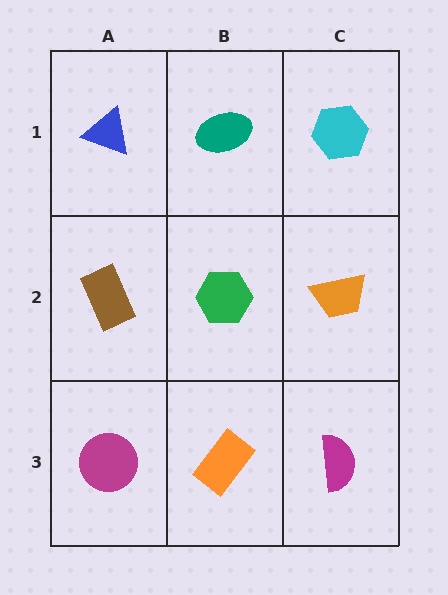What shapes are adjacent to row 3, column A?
A brown rectangle (row 2, column A), an orange rectangle (row 3, column B).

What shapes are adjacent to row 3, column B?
A green hexagon (row 2, column B), a magenta circle (row 3, column A), a magenta semicircle (row 3, column C).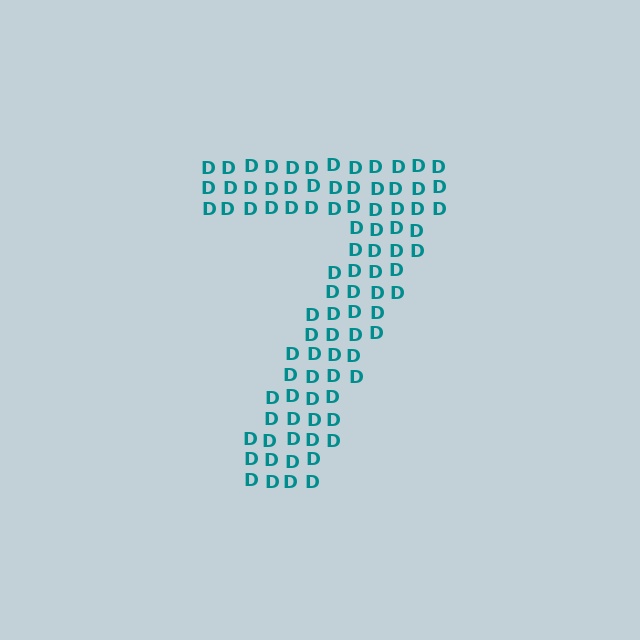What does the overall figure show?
The overall figure shows the digit 7.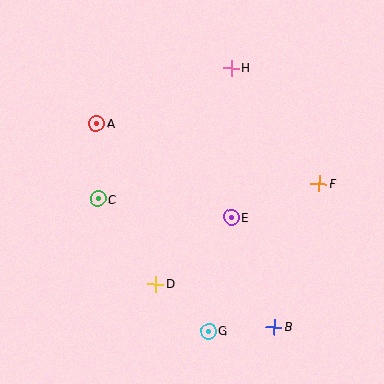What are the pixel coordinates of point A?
Point A is at (97, 123).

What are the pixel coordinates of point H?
Point H is at (231, 68).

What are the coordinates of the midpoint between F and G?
The midpoint between F and G is at (264, 257).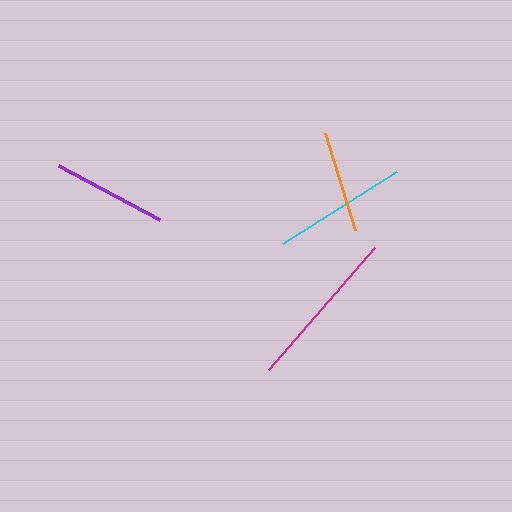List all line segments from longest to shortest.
From longest to shortest: magenta, cyan, purple, orange.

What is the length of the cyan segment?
The cyan segment is approximately 135 pixels long.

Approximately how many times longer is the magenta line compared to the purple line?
The magenta line is approximately 1.4 times the length of the purple line.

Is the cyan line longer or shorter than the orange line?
The cyan line is longer than the orange line.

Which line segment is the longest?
The magenta line is the longest at approximately 162 pixels.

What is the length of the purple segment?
The purple segment is approximately 115 pixels long.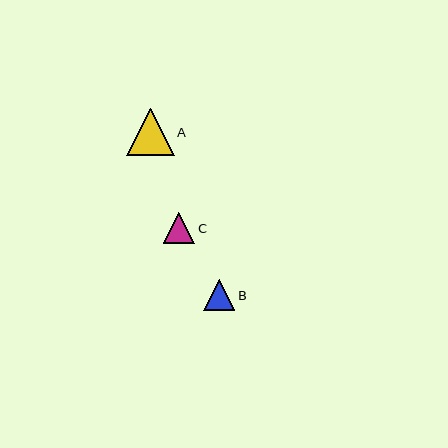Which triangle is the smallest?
Triangle B is the smallest with a size of approximately 31 pixels.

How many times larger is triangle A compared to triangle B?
Triangle A is approximately 1.5 times the size of triangle B.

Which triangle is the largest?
Triangle A is the largest with a size of approximately 48 pixels.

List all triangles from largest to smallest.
From largest to smallest: A, C, B.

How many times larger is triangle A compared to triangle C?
Triangle A is approximately 1.5 times the size of triangle C.